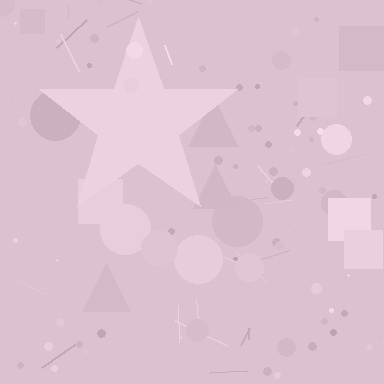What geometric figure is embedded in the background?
A star is embedded in the background.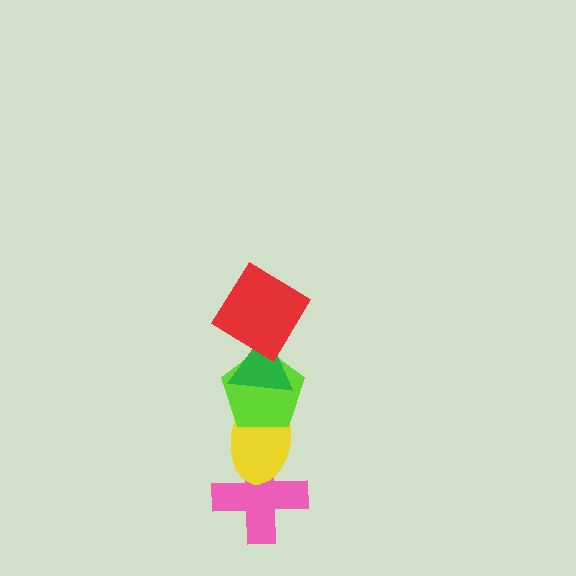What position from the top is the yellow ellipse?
The yellow ellipse is 4th from the top.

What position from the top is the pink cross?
The pink cross is 5th from the top.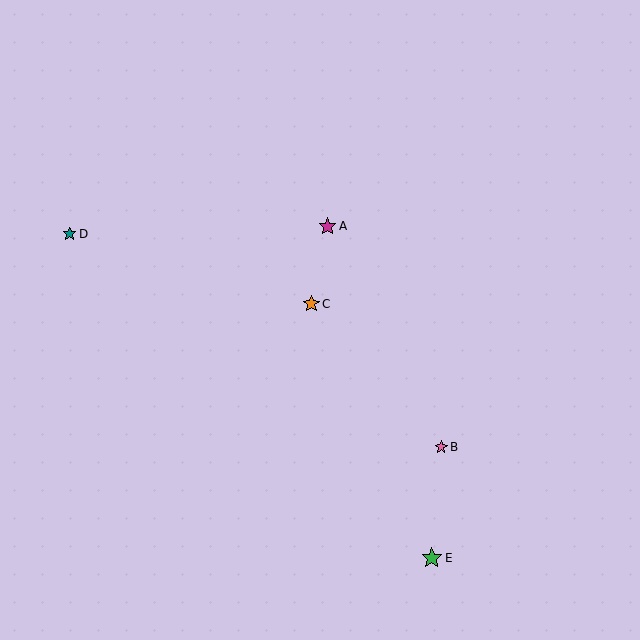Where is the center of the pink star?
The center of the pink star is at (441, 447).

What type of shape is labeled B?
Shape B is a pink star.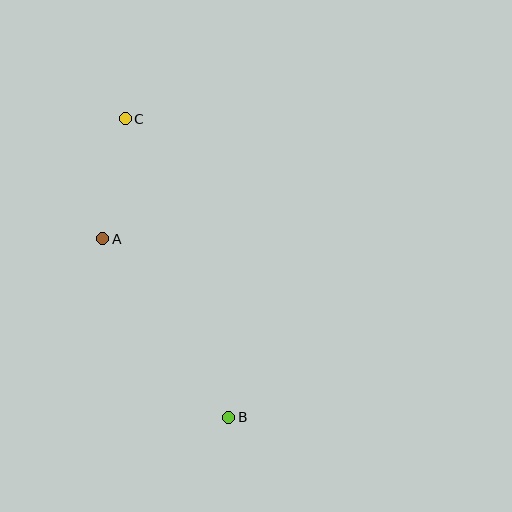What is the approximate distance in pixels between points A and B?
The distance between A and B is approximately 219 pixels.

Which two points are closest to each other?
Points A and C are closest to each other.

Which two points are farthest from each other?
Points B and C are farthest from each other.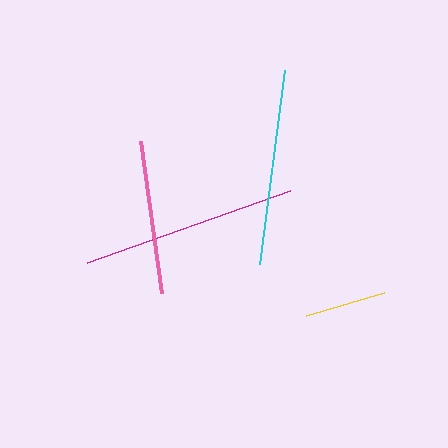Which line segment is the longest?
The magenta line is the longest at approximately 215 pixels.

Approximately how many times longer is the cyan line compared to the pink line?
The cyan line is approximately 1.3 times the length of the pink line.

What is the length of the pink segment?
The pink segment is approximately 154 pixels long.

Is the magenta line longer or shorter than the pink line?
The magenta line is longer than the pink line.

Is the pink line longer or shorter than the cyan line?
The cyan line is longer than the pink line.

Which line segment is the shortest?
The yellow line is the shortest at approximately 81 pixels.